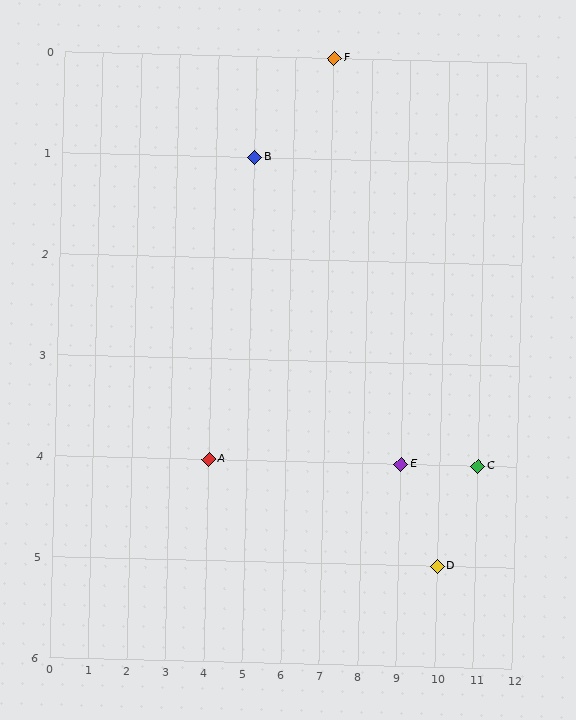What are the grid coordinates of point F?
Point F is at grid coordinates (7, 0).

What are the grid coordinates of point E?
Point E is at grid coordinates (9, 4).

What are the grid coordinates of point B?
Point B is at grid coordinates (5, 1).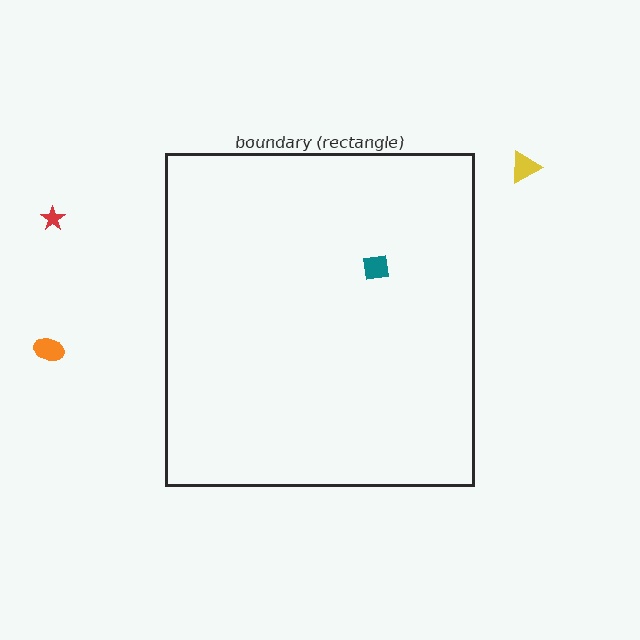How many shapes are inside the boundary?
1 inside, 3 outside.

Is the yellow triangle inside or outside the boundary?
Outside.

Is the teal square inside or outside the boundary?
Inside.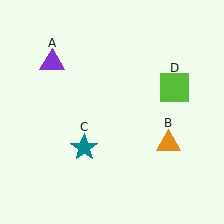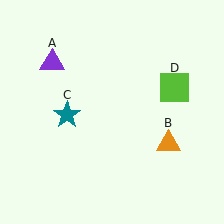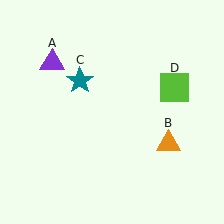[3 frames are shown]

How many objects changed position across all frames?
1 object changed position: teal star (object C).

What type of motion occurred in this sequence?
The teal star (object C) rotated clockwise around the center of the scene.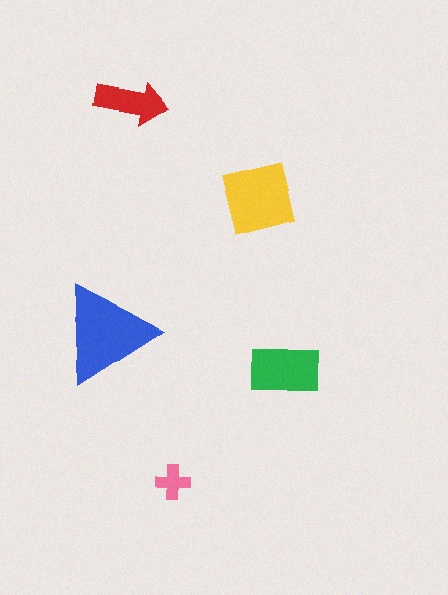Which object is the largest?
The blue triangle.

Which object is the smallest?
The pink cross.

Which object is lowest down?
The pink cross is bottommost.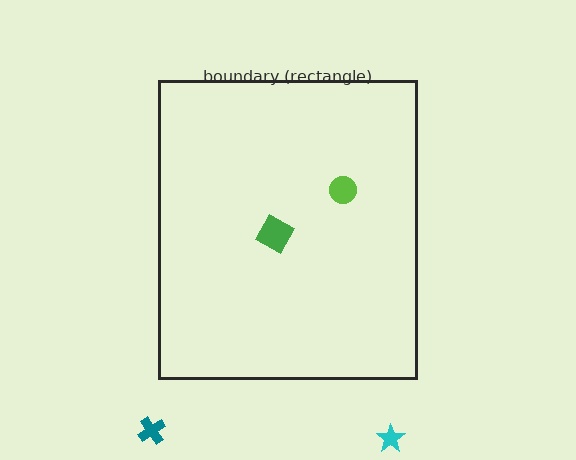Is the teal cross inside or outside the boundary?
Outside.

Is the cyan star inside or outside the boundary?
Outside.